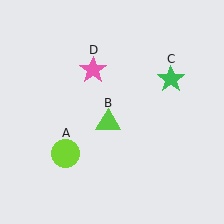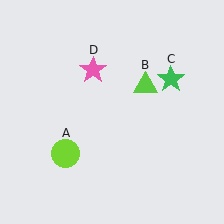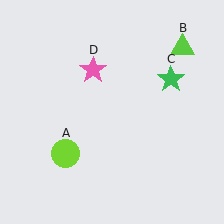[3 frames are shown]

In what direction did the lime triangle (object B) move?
The lime triangle (object B) moved up and to the right.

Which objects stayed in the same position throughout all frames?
Lime circle (object A) and green star (object C) and pink star (object D) remained stationary.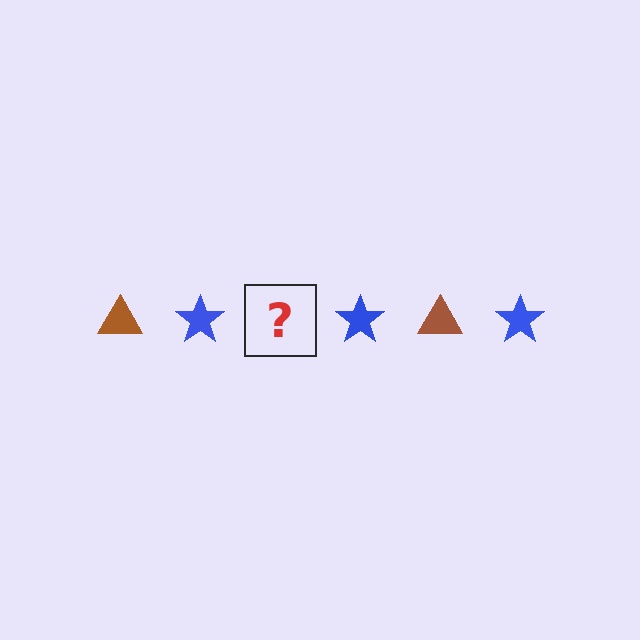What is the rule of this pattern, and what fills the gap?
The rule is that the pattern alternates between brown triangle and blue star. The gap should be filled with a brown triangle.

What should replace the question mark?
The question mark should be replaced with a brown triangle.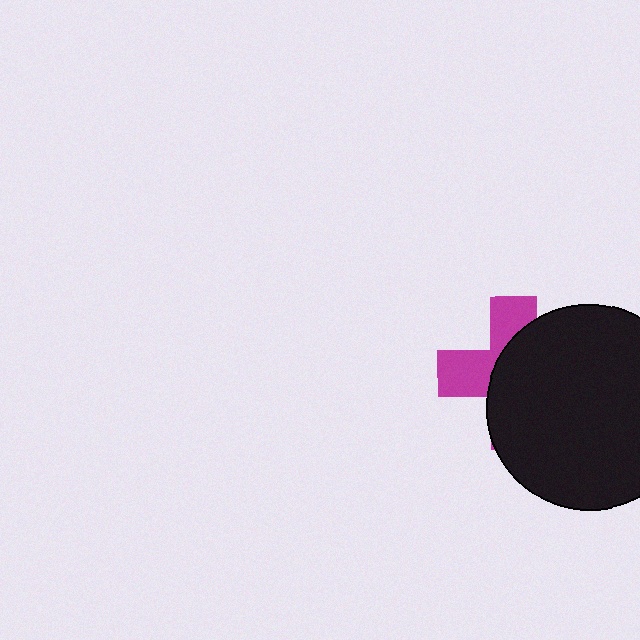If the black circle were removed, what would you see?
You would see the complete magenta cross.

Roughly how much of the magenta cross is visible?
A small part of it is visible (roughly 37%).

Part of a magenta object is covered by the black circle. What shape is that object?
It is a cross.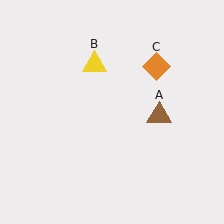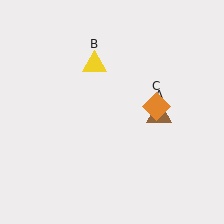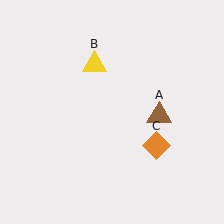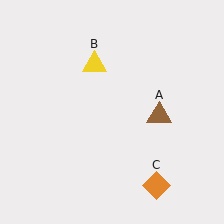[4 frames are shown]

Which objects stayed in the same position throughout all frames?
Brown triangle (object A) and yellow triangle (object B) remained stationary.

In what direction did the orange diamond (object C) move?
The orange diamond (object C) moved down.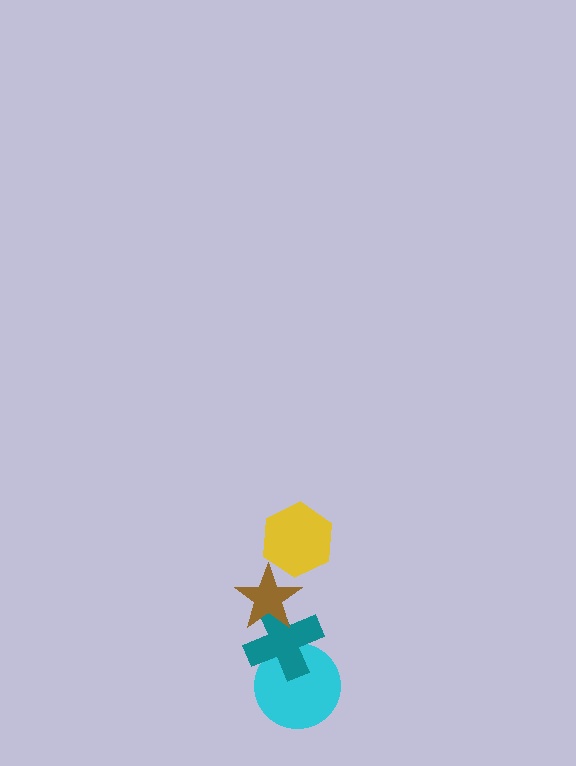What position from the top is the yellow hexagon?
The yellow hexagon is 1st from the top.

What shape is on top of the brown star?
The yellow hexagon is on top of the brown star.